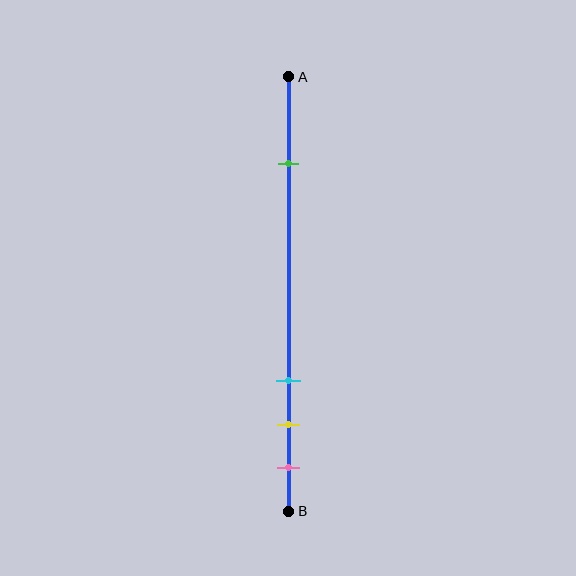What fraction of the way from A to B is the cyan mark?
The cyan mark is approximately 70% (0.7) of the way from A to B.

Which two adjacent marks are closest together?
The yellow and pink marks are the closest adjacent pair.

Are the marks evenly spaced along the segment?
No, the marks are not evenly spaced.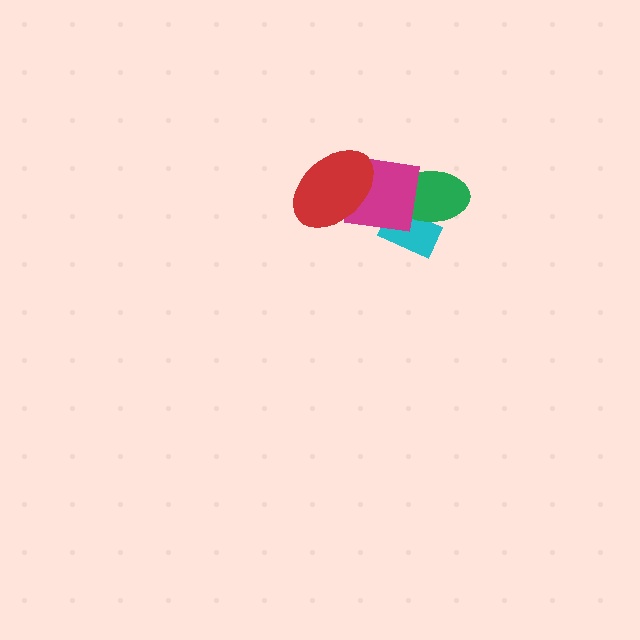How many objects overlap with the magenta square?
3 objects overlap with the magenta square.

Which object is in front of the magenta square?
The red ellipse is in front of the magenta square.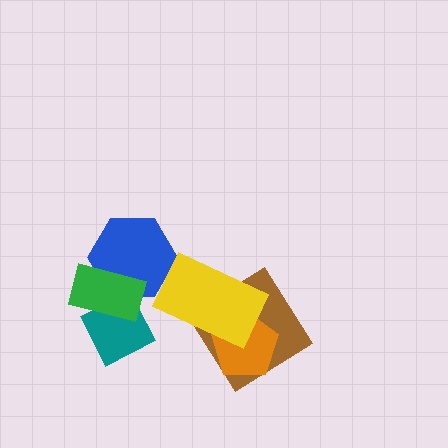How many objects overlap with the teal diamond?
2 objects overlap with the teal diamond.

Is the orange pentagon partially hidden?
Yes, it is partially covered by another shape.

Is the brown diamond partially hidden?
Yes, it is partially covered by another shape.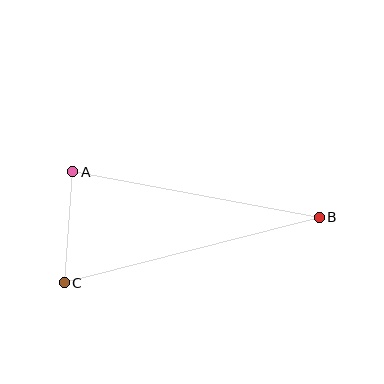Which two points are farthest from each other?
Points B and C are farthest from each other.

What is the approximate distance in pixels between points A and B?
The distance between A and B is approximately 251 pixels.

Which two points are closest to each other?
Points A and C are closest to each other.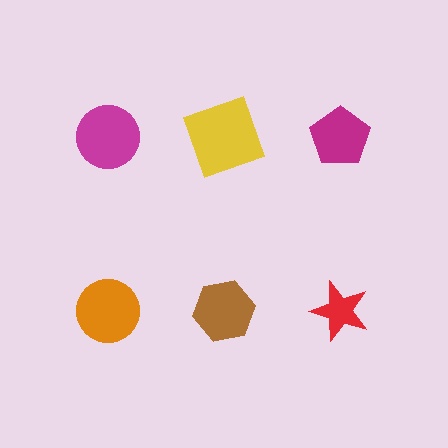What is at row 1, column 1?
A magenta circle.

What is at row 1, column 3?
A magenta pentagon.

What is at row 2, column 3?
A red star.